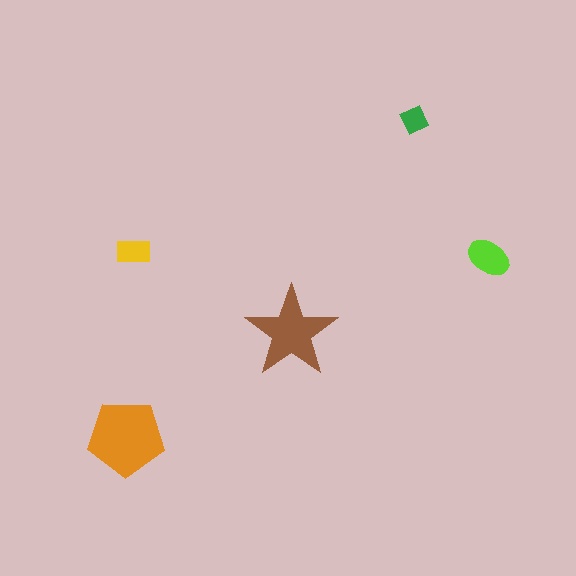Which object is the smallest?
The green diamond.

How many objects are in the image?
There are 5 objects in the image.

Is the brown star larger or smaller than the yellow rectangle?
Larger.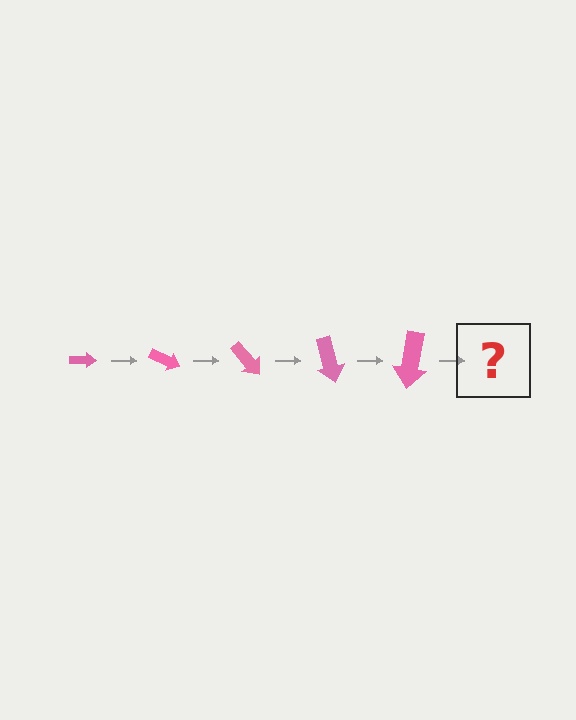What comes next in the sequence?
The next element should be an arrow, larger than the previous one and rotated 125 degrees from the start.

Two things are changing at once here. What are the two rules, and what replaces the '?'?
The two rules are that the arrow grows larger each step and it rotates 25 degrees each step. The '?' should be an arrow, larger than the previous one and rotated 125 degrees from the start.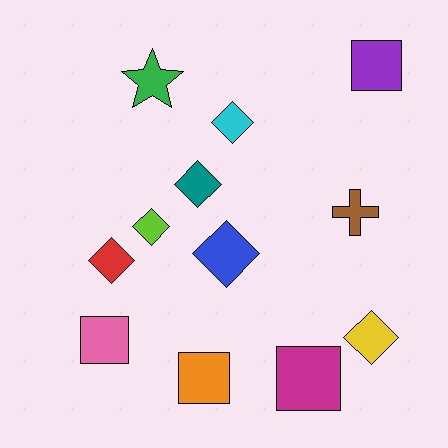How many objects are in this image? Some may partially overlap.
There are 12 objects.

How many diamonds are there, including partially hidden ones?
There are 6 diamonds.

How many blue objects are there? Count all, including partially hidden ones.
There is 1 blue object.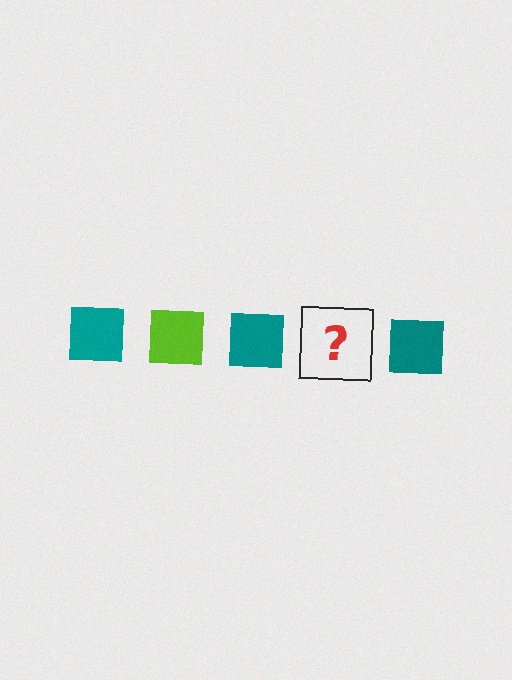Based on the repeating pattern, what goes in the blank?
The blank should be a lime square.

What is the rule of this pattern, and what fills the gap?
The rule is that the pattern cycles through teal, lime squares. The gap should be filled with a lime square.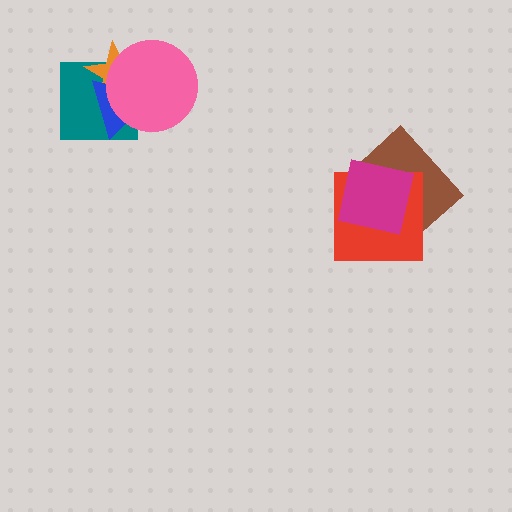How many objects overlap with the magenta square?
2 objects overlap with the magenta square.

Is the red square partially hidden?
Yes, it is partially covered by another shape.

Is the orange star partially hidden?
Yes, it is partially covered by another shape.